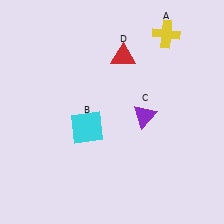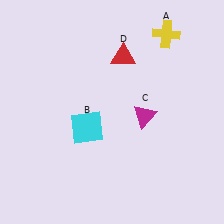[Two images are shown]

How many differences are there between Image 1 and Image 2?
There is 1 difference between the two images.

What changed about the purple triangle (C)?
In Image 1, C is purple. In Image 2, it changed to magenta.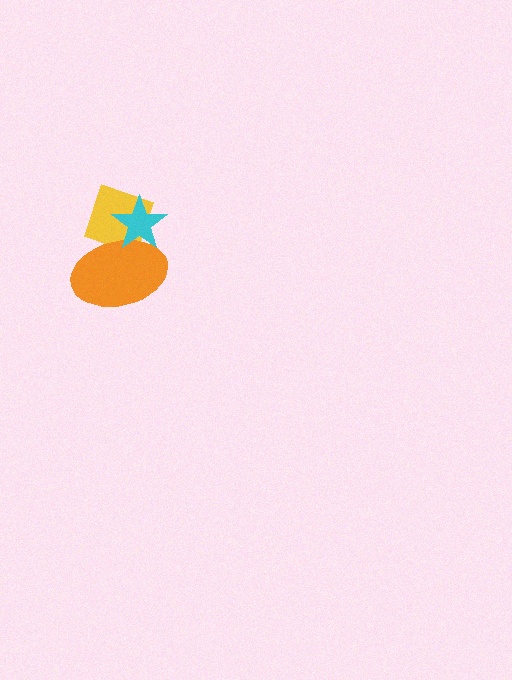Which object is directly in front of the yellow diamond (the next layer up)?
The orange ellipse is directly in front of the yellow diamond.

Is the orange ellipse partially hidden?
Yes, it is partially covered by another shape.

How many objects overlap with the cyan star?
2 objects overlap with the cyan star.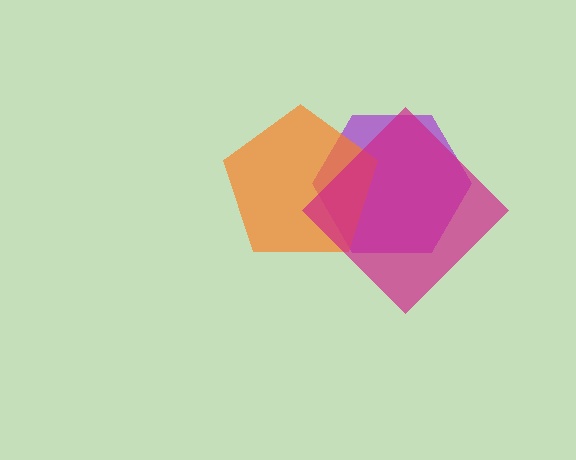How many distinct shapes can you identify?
There are 3 distinct shapes: a purple hexagon, an orange pentagon, a magenta diamond.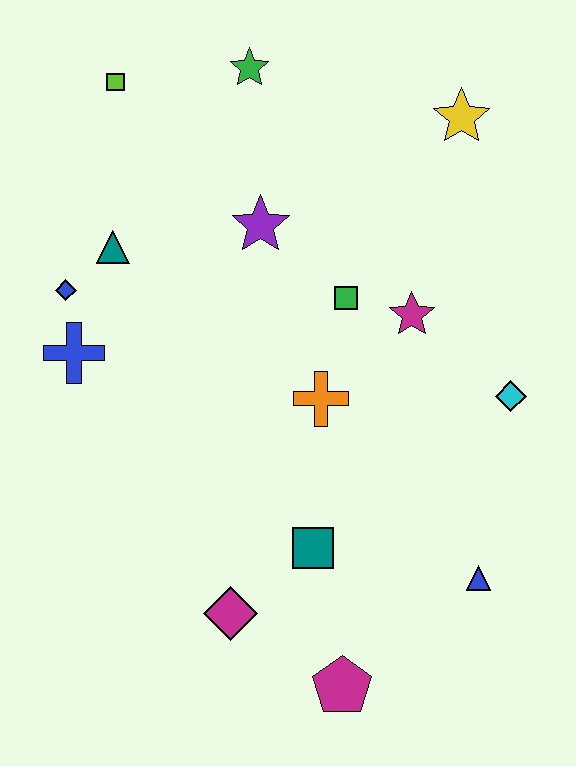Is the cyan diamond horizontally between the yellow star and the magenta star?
No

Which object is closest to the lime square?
The green star is closest to the lime square.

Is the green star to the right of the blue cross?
Yes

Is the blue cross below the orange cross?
No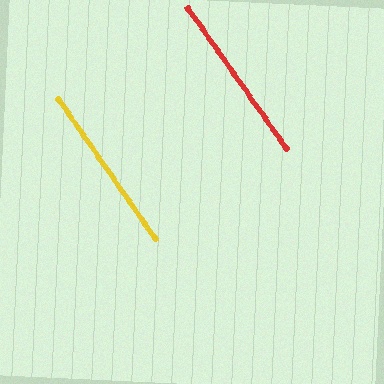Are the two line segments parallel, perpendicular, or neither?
Parallel — their directions differ by only 0.4°.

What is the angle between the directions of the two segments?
Approximately 0 degrees.